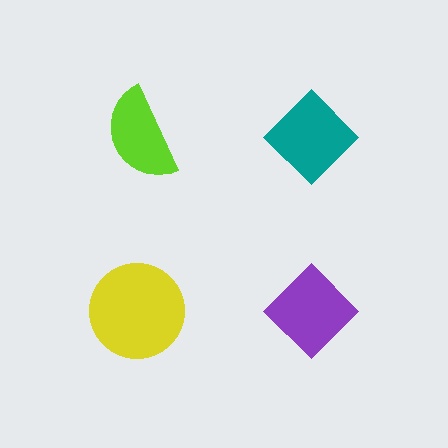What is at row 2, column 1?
A yellow circle.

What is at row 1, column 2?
A teal diamond.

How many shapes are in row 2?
2 shapes.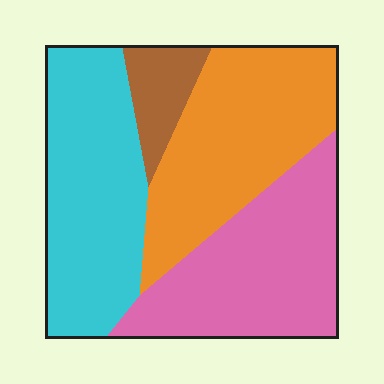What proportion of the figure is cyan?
Cyan takes up about one third (1/3) of the figure.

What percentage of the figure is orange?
Orange covers 31% of the figure.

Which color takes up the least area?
Brown, at roughly 10%.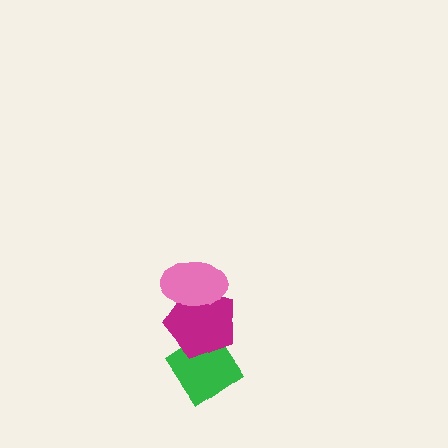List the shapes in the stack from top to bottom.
From top to bottom: the pink ellipse, the magenta pentagon, the green diamond.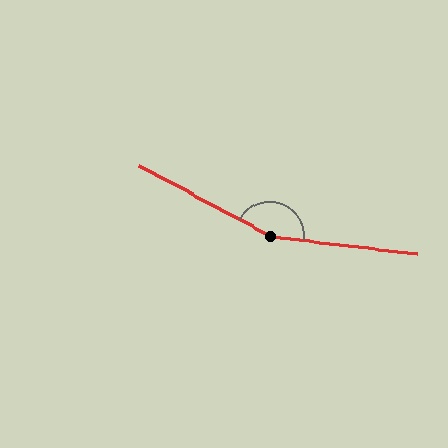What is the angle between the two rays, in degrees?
Approximately 158 degrees.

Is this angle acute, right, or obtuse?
It is obtuse.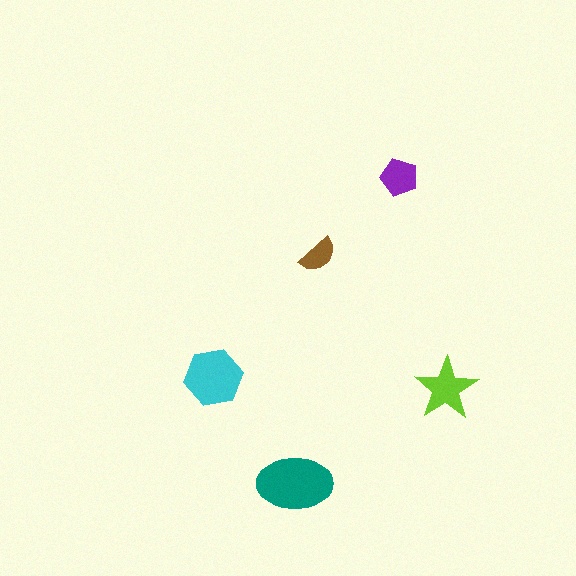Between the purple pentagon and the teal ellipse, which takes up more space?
The teal ellipse.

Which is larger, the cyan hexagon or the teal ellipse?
The teal ellipse.